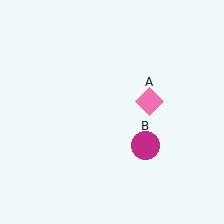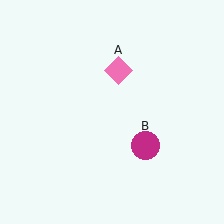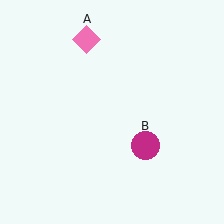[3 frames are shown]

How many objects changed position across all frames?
1 object changed position: pink diamond (object A).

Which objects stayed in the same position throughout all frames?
Magenta circle (object B) remained stationary.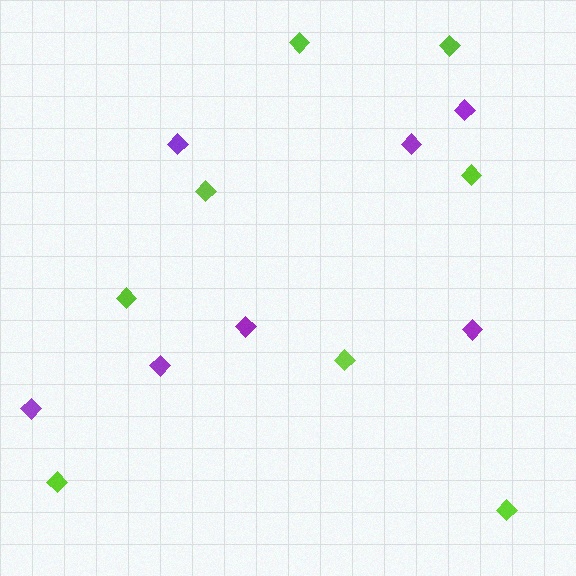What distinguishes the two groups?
There are 2 groups: one group of lime diamonds (8) and one group of purple diamonds (7).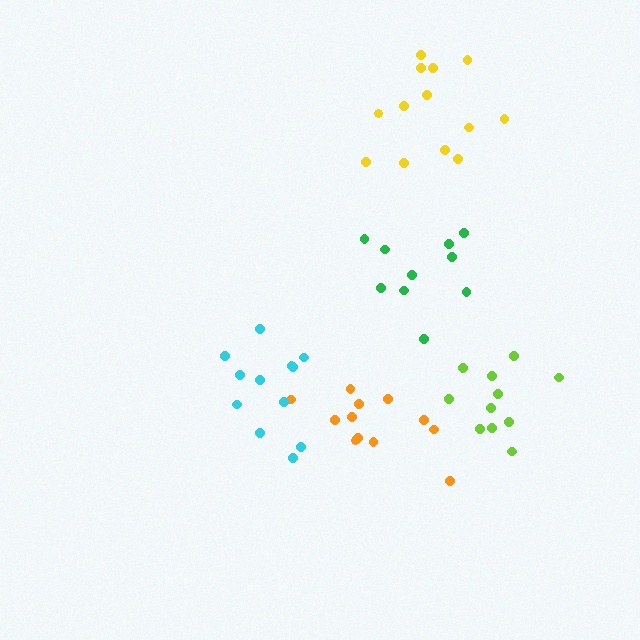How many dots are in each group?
Group 1: 12 dots, Group 2: 11 dots, Group 3: 10 dots, Group 4: 12 dots, Group 5: 13 dots (58 total).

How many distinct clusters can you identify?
There are 5 distinct clusters.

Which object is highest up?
The yellow cluster is topmost.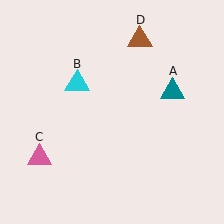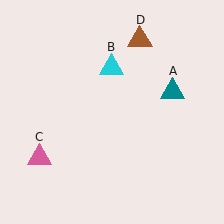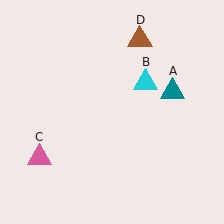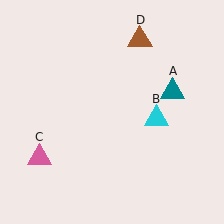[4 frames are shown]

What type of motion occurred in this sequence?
The cyan triangle (object B) rotated clockwise around the center of the scene.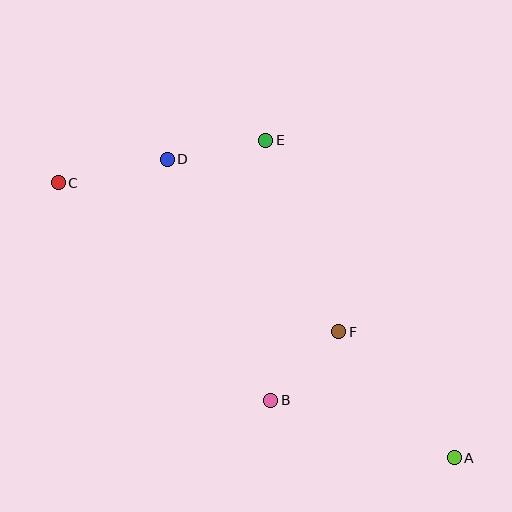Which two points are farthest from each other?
Points A and C are farthest from each other.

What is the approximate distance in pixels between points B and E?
The distance between B and E is approximately 260 pixels.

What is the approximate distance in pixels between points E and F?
The distance between E and F is approximately 205 pixels.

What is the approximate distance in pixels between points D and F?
The distance between D and F is approximately 244 pixels.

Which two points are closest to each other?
Points B and F are closest to each other.